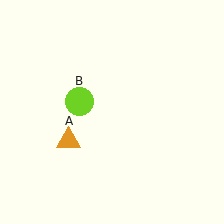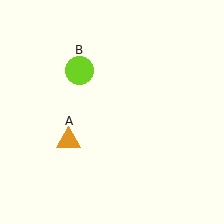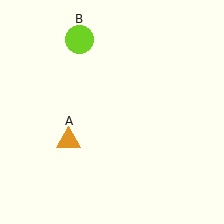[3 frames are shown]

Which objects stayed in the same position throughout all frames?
Orange triangle (object A) remained stationary.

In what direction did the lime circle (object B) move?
The lime circle (object B) moved up.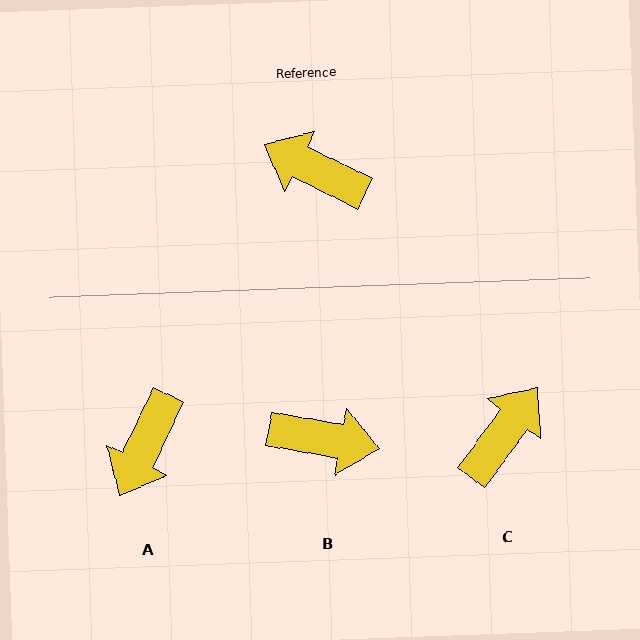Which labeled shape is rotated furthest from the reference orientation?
B, about 164 degrees away.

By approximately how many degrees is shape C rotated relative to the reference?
Approximately 100 degrees clockwise.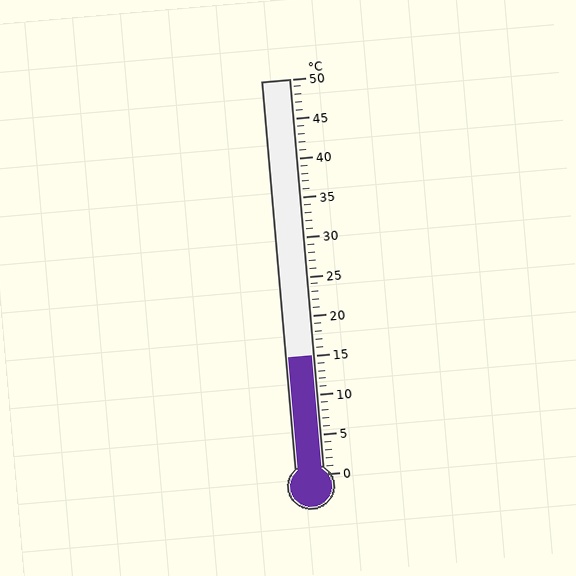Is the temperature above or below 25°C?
The temperature is below 25°C.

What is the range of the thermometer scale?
The thermometer scale ranges from 0°C to 50°C.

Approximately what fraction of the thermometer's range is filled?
The thermometer is filled to approximately 30% of its range.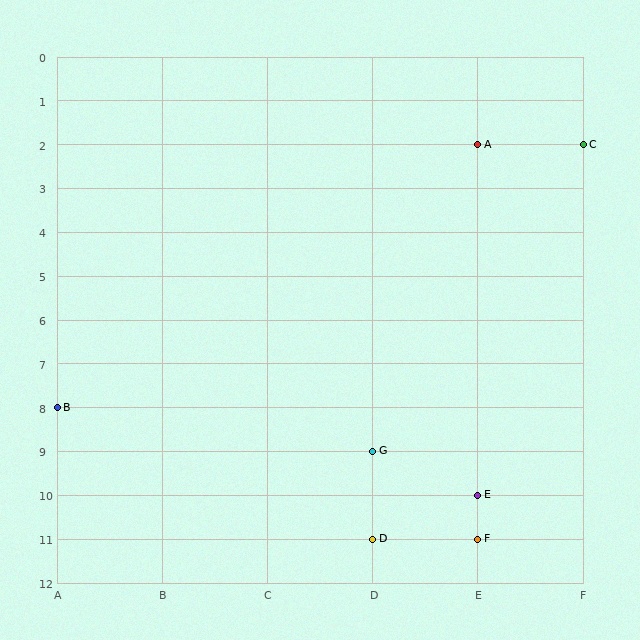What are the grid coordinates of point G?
Point G is at grid coordinates (D, 9).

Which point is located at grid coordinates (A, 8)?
Point B is at (A, 8).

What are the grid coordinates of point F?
Point F is at grid coordinates (E, 11).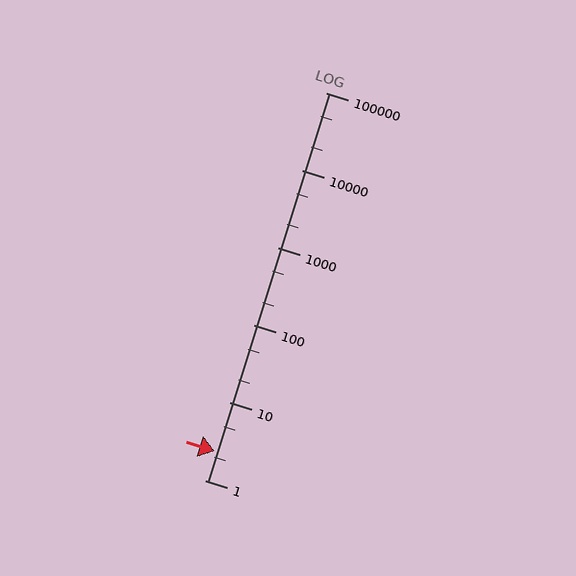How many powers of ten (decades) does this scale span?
The scale spans 5 decades, from 1 to 100000.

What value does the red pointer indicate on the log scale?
The pointer indicates approximately 2.4.